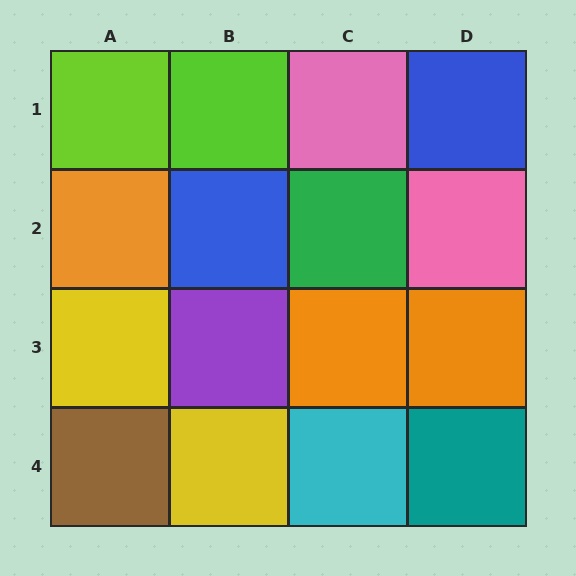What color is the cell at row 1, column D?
Blue.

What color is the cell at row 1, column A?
Lime.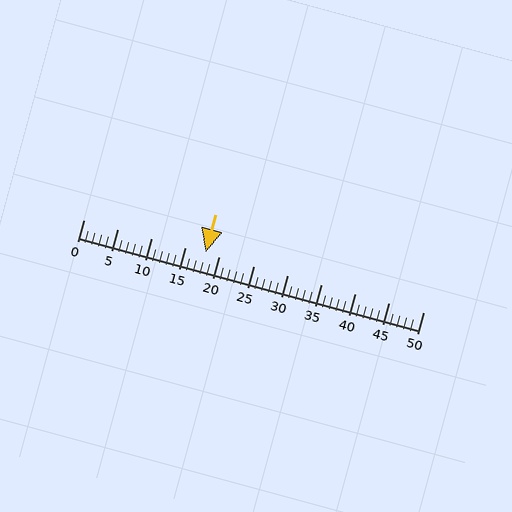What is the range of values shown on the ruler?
The ruler shows values from 0 to 50.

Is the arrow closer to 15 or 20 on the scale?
The arrow is closer to 20.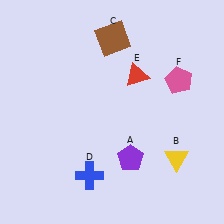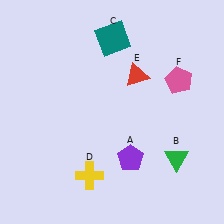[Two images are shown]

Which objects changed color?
B changed from yellow to green. C changed from brown to teal. D changed from blue to yellow.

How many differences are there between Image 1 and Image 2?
There are 3 differences between the two images.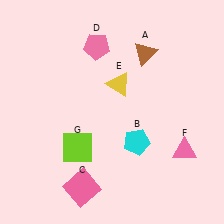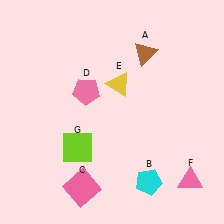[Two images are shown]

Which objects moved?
The objects that moved are: the cyan pentagon (B), the pink pentagon (D), the pink triangle (F).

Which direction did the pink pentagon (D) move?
The pink pentagon (D) moved down.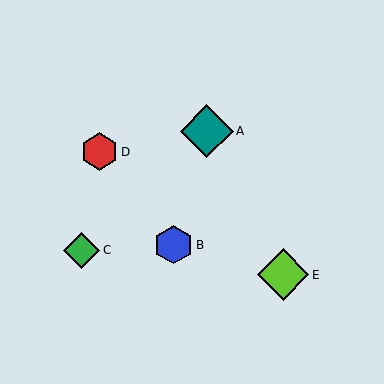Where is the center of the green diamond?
The center of the green diamond is at (82, 250).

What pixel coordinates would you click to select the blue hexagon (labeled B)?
Click at (173, 245) to select the blue hexagon B.